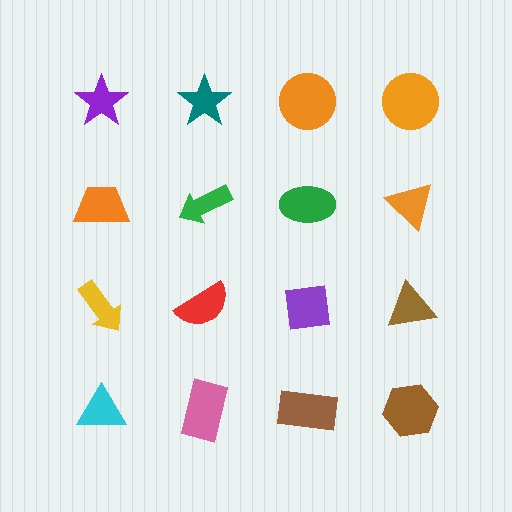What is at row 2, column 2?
A green arrow.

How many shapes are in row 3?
4 shapes.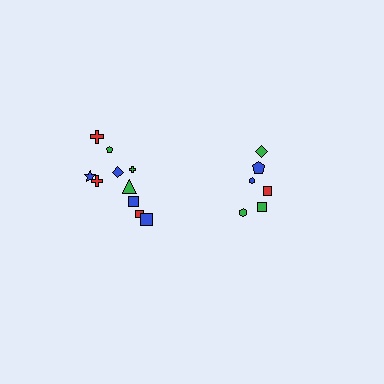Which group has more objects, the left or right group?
The left group.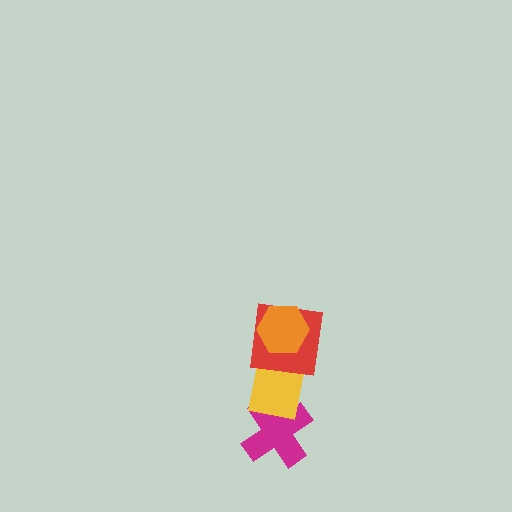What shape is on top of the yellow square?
The red square is on top of the yellow square.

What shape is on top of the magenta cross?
The yellow square is on top of the magenta cross.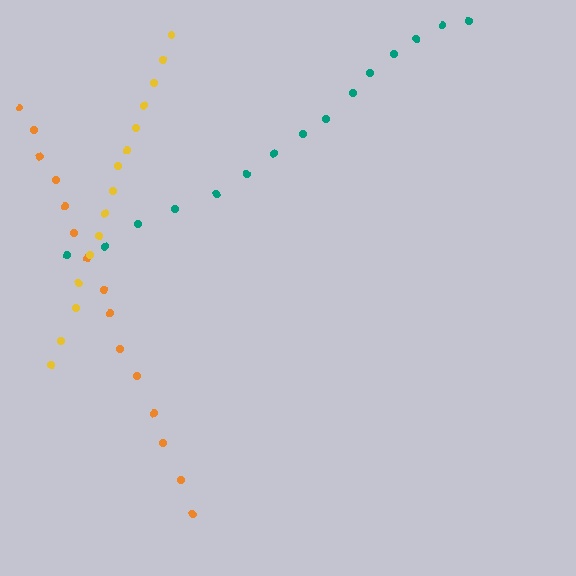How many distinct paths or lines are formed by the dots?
There are 3 distinct paths.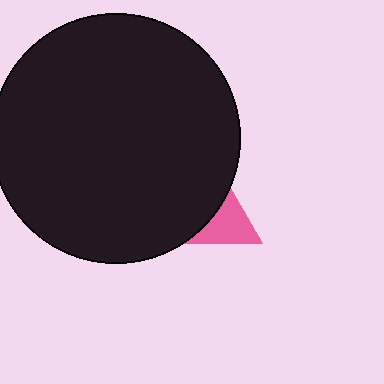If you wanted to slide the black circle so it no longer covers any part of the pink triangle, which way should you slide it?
Slide it left — that is the most direct way to separate the two shapes.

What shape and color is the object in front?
The object in front is a black circle.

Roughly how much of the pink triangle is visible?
A small part of it is visible (roughly 30%).